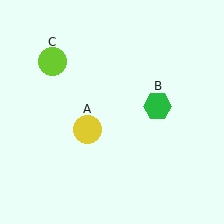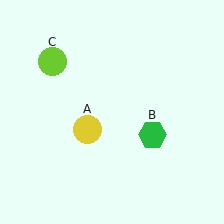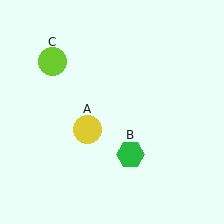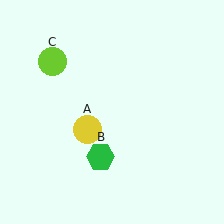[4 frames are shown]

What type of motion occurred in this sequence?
The green hexagon (object B) rotated clockwise around the center of the scene.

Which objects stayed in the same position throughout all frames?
Yellow circle (object A) and lime circle (object C) remained stationary.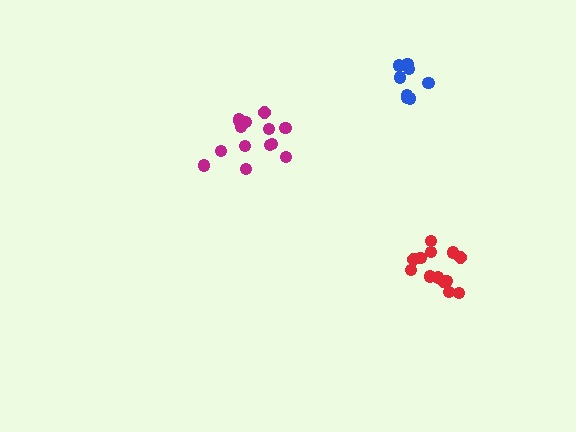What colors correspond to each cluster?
The clusters are colored: red, magenta, blue.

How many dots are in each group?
Group 1: 13 dots, Group 2: 14 dots, Group 3: 8 dots (35 total).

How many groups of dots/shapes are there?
There are 3 groups.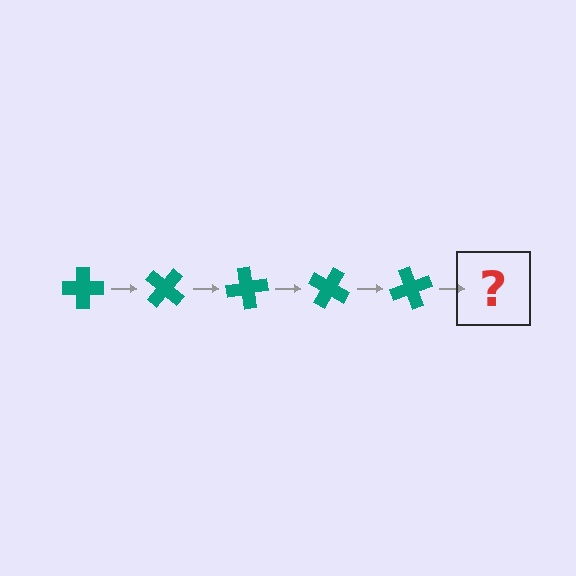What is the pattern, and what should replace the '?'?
The pattern is that the cross rotates 40 degrees each step. The '?' should be a teal cross rotated 200 degrees.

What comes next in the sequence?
The next element should be a teal cross rotated 200 degrees.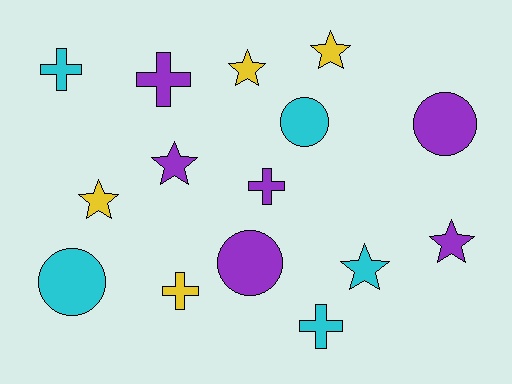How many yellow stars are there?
There are 3 yellow stars.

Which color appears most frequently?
Purple, with 6 objects.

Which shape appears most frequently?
Star, with 6 objects.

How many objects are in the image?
There are 15 objects.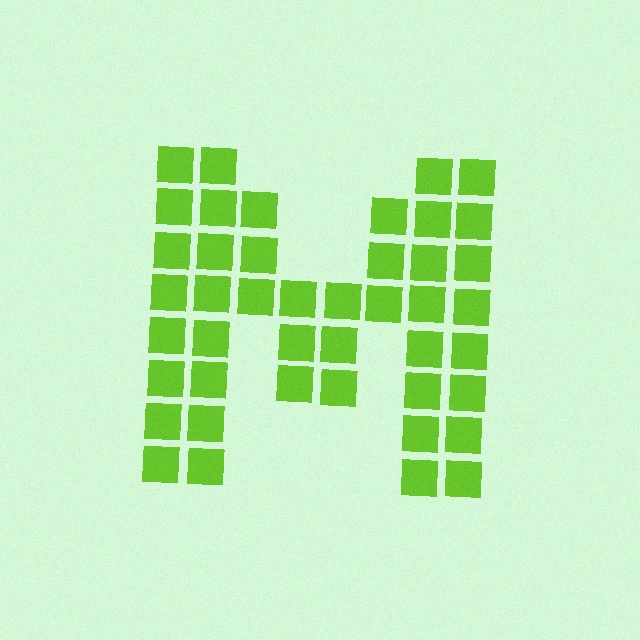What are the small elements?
The small elements are squares.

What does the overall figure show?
The overall figure shows the letter M.